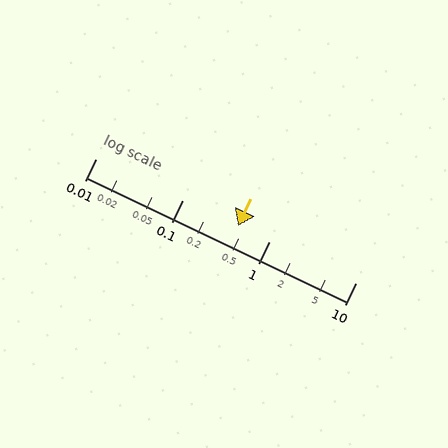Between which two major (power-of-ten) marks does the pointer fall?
The pointer is between 0.1 and 1.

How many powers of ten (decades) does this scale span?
The scale spans 3 decades, from 0.01 to 10.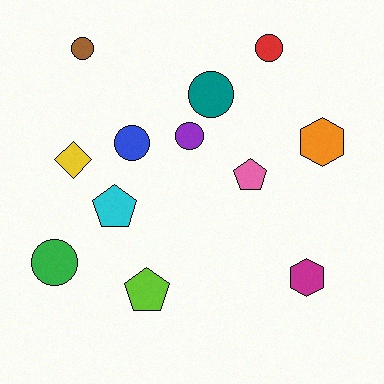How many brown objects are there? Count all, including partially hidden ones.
There is 1 brown object.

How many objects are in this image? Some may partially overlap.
There are 12 objects.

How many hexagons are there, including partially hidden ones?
There are 2 hexagons.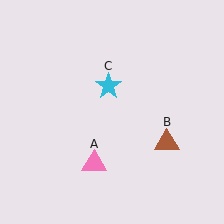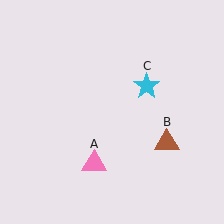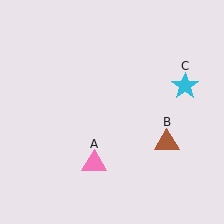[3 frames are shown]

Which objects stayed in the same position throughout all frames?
Pink triangle (object A) and brown triangle (object B) remained stationary.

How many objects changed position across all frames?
1 object changed position: cyan star (object C).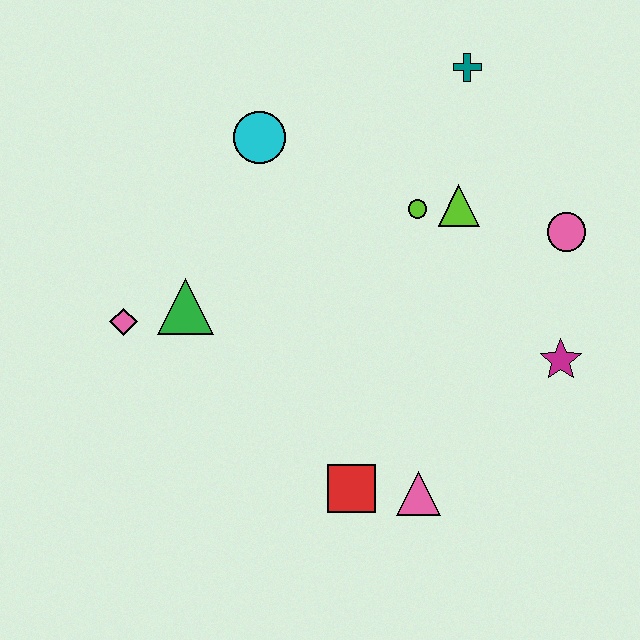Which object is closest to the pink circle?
The lime triangle is closest to the pink circle.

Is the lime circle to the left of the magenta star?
Yes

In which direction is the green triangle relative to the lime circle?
The green triangle is to the left of the lime circle.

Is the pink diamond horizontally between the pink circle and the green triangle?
No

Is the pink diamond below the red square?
No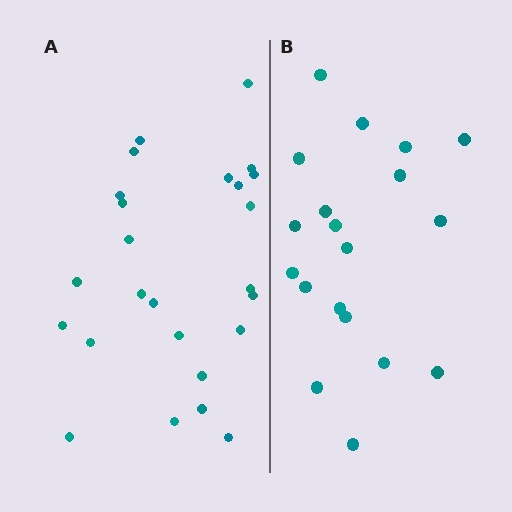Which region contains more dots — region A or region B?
Region A (the left region) has more dots.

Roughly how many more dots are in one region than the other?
Region A has about 6 more dots than region B.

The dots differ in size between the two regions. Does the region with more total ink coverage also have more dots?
No. Region B has more total ink coverage because its dots are larger, but region A actually contains more individual dots. Total area can be misleading — the number of items is what matters here.